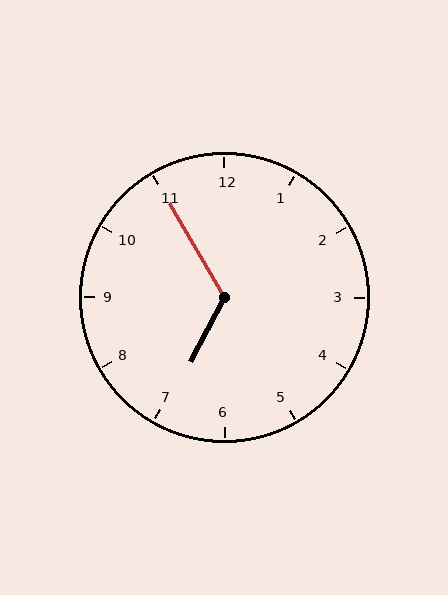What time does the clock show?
6:55.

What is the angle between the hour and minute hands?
Approximately 122 degrees.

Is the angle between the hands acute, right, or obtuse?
It is obtuse.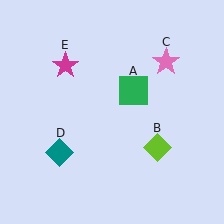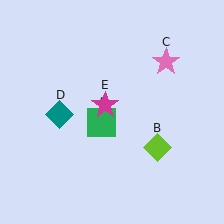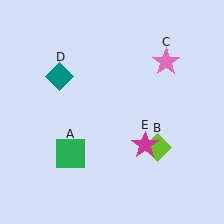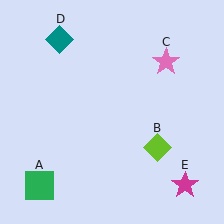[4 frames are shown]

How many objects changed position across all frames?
3 objects changed position: green square (object A), teal diamond (object D), magenta star (object E).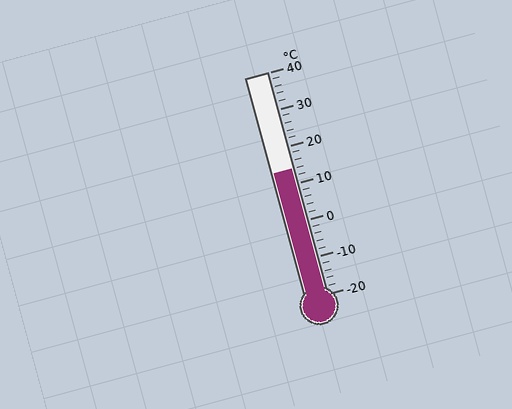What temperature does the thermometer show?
The thermometer shows approximately 14°C.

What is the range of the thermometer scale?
The thermometer scale ranges from -20°C to 40°C.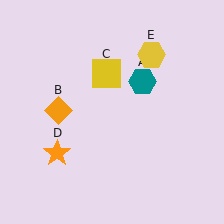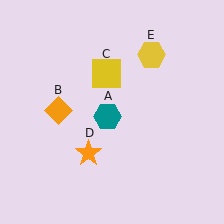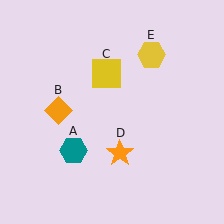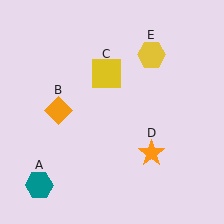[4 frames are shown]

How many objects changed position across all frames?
2 objects changed position: teal hexagon (object A), orange star (object D).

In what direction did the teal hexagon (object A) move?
The teal hexagon (object A) moved down and to the left.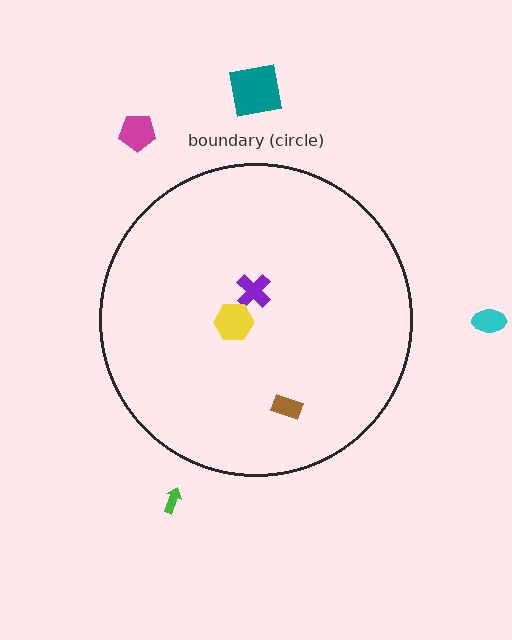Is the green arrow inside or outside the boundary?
Outside.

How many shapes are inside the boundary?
3 inside, 4 outside.